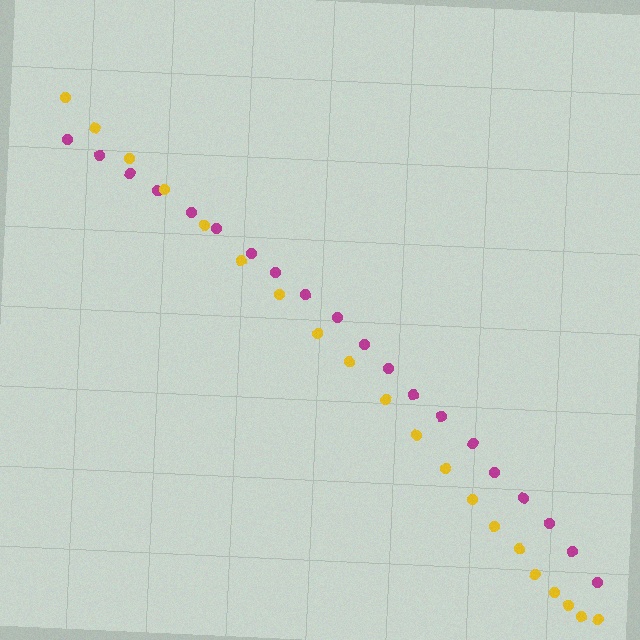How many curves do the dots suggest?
There are 2 distinct paths.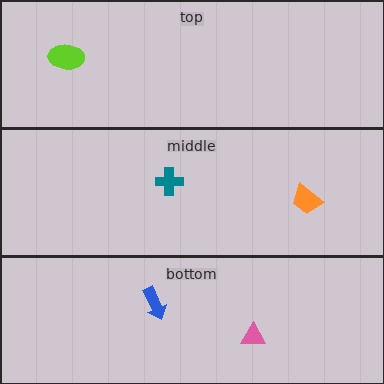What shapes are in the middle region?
The orange trapezoid, the teal cross.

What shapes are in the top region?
The lime ellipse.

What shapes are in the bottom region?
The pink triangle, the blue arrow.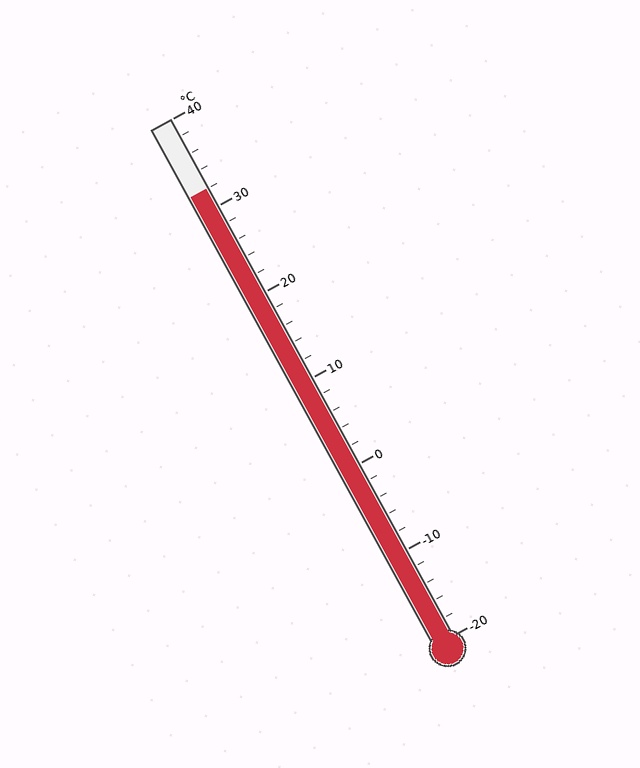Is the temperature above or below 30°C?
The temperature is above 30°C.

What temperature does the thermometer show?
The thermometer shows approximately 32°C.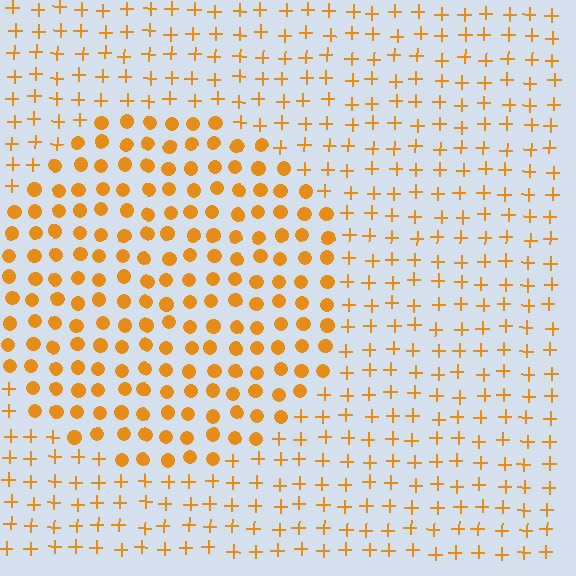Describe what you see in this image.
The image is filled with small orange elements arranged in a uniform grid. A circle-shaped region contains circles, while the surrounding area contains plus signs. The boundary is defined purely by the change in element shape.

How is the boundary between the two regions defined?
The boundary is defined by a change in element shape: circles inside vs. plus signs outside. All elements share the same color and spacing.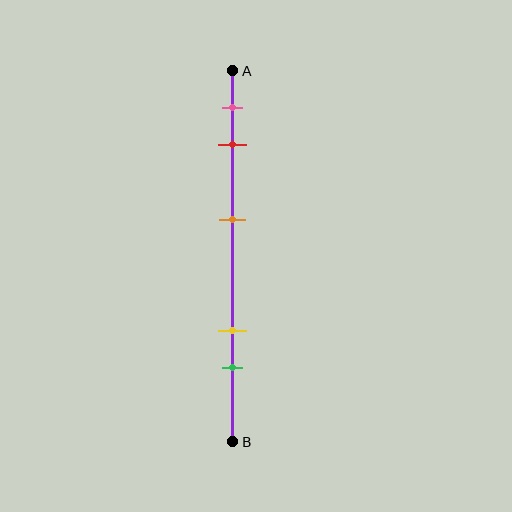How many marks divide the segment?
There are 5 marks dividing the segment.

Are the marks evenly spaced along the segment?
No, the marks are not evenly spaced.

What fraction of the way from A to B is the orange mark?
The orange mark is approximately 40% (0.4) of the way from A to B.